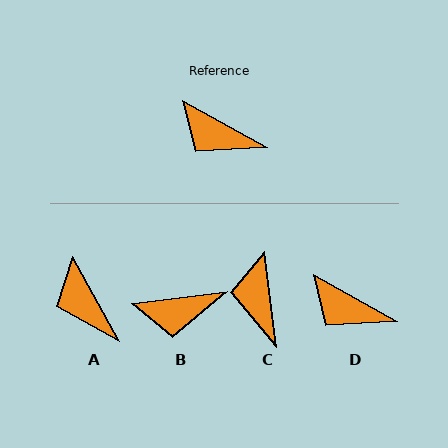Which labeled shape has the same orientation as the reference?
D.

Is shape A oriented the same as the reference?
No, it is off by about 32 degrees.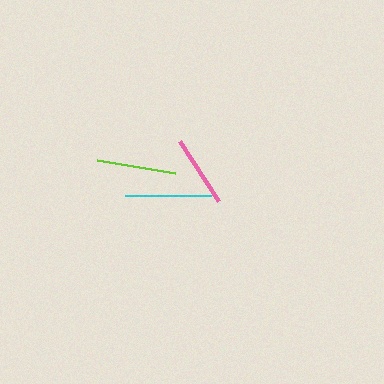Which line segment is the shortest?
The pink line is the shortest at approximately 72 pixels.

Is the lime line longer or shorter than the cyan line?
The cyan line is longer than the lime line.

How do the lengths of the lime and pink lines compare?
The lime and pink lines are approximately the same length.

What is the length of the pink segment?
The pink segment is approximately 72 pixels long.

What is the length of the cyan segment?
The cyan segment is approximately 86 pixels long.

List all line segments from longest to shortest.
From longest to shortest: cyan, lime, pink.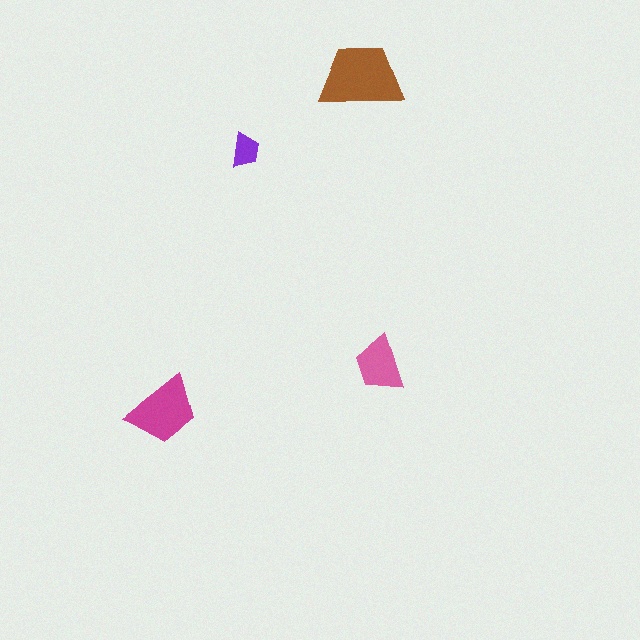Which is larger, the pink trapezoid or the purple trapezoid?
The pink one.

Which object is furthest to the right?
The pink trapezoid is rightmost.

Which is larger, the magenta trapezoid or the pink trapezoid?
The magenta one.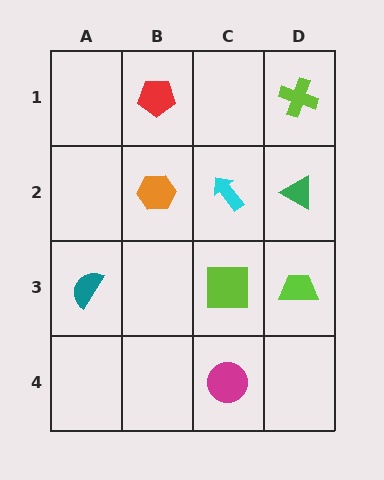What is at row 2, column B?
An orange hexagon.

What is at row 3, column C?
A lime square.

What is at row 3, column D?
A lime trapezoid.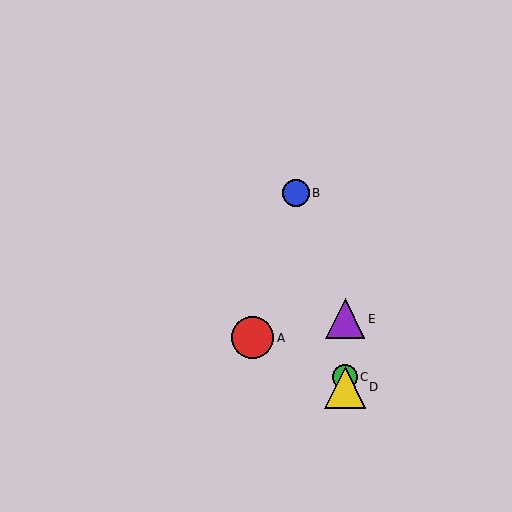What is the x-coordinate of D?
Object D is at x≈345.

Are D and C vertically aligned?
Yes, both are at x≈345.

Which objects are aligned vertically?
Objects C, D, E are aligned vertically.